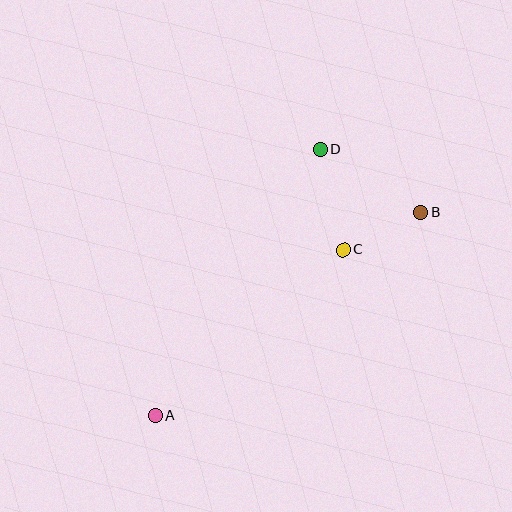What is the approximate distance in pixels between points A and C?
The distance between A and C is approximately 251 pixels.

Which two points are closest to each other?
Points B and C are closest to each other.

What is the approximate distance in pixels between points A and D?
The distance between A and D is approximately 314 pixels.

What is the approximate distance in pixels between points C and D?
The distance between C and D is approximately 103 pixels.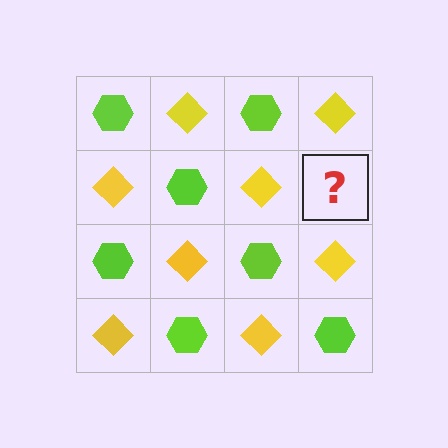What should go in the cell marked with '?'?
The missing cell should contain a lime hexagon.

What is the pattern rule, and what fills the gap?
The rule is that it alternates lime hexagon and yellow diamond in a checkerboard pattern. The gap should be filled with a lime hexagon.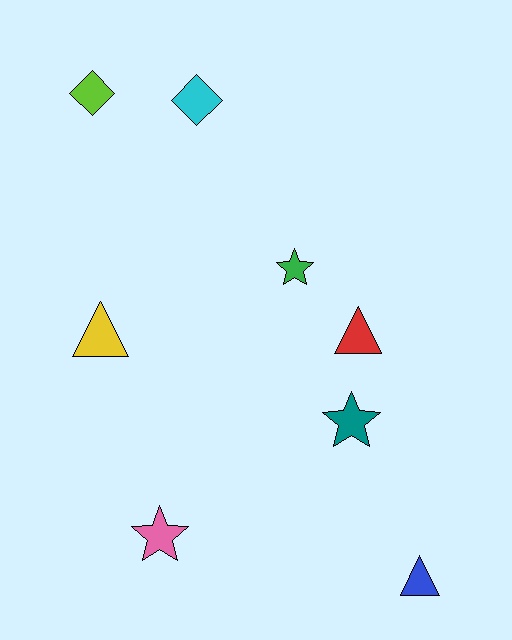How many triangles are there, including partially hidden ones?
There are 3 triangles.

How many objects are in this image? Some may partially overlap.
There are 8 objects.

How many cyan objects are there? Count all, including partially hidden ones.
There is 1 cyan object.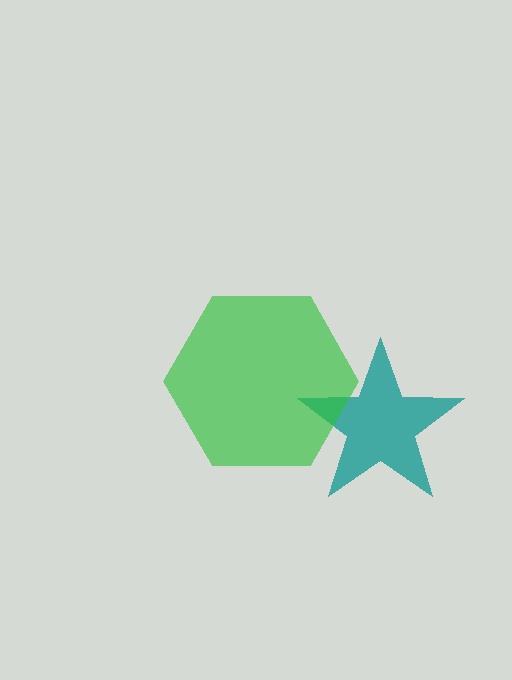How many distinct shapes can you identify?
There are 2 distinct shapes: a teal star, a green hexagon.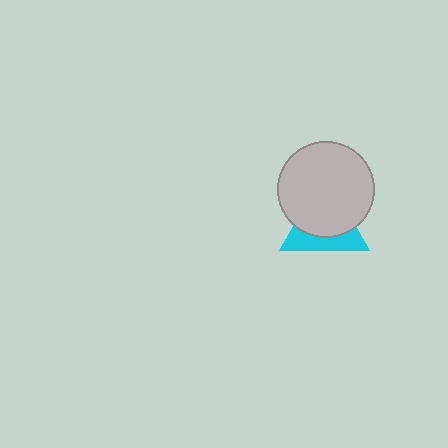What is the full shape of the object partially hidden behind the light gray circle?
The partially hidden object is a cyan triangle.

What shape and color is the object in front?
The object in front is a light gray circle.